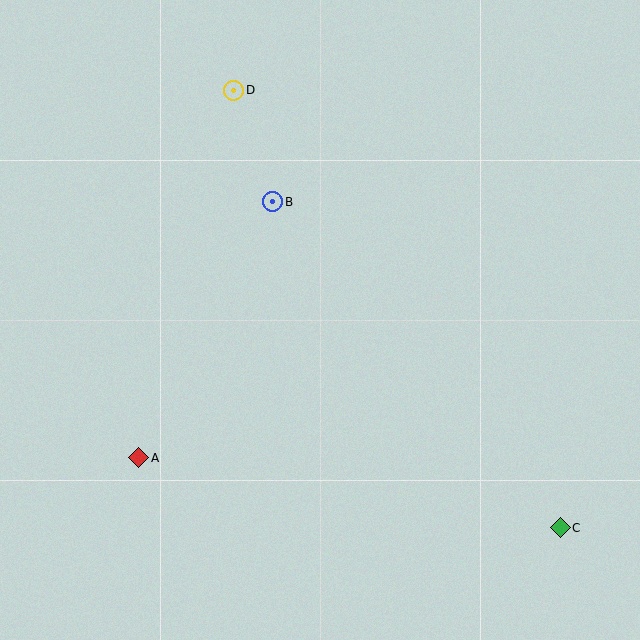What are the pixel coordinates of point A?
Point A is at (139, 458).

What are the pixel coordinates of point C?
Point C is at (560, 528).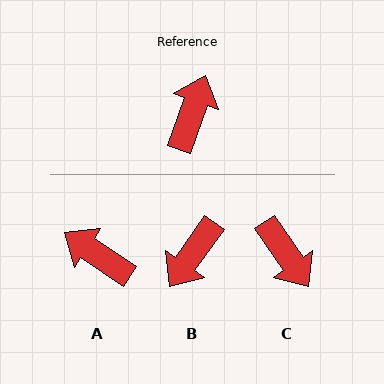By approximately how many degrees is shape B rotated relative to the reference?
Approximately 164 degrees counter-clockwise.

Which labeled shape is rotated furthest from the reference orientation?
B, about 164 degrees away.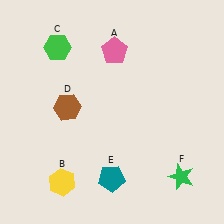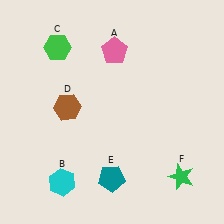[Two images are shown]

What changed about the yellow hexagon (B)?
In Image 1, B is yellow. In Image 2, it changed to cyan.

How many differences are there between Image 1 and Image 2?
There is 1 difference between the two images.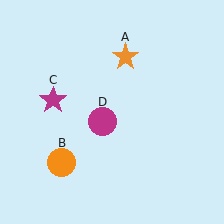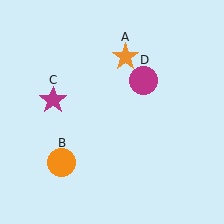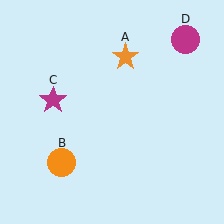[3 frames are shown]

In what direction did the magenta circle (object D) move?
The magenta circle (object D) moved up and to the right.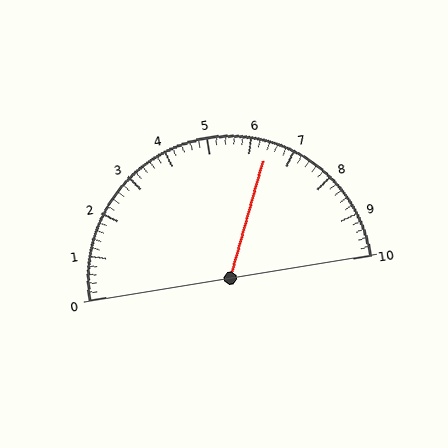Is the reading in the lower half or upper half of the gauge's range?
The reading is in the upper half of the range (0 to 10).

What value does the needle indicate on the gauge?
The needle indicates approximately 6.4.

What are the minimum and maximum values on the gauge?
The gauge ranges from 0 to 10.